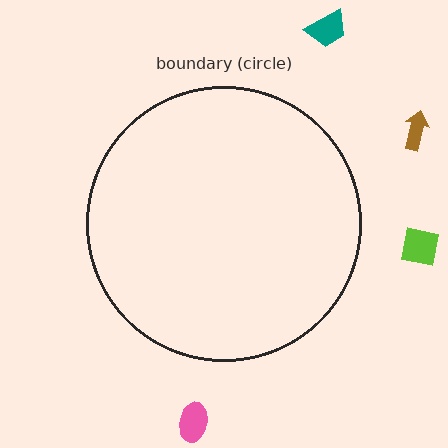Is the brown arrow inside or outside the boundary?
Outside.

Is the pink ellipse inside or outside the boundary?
Outside.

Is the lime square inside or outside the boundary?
Outside.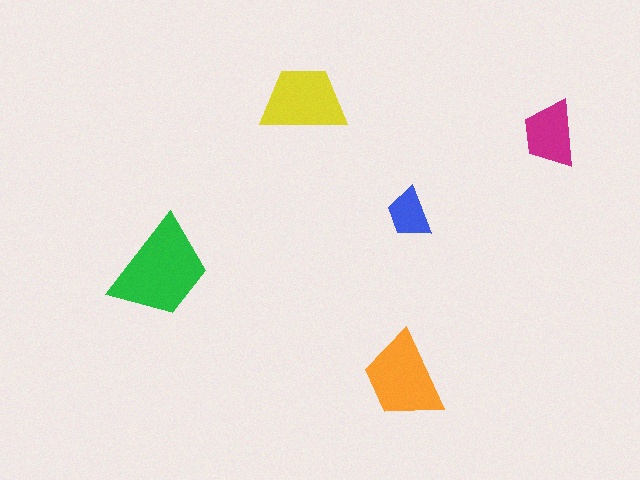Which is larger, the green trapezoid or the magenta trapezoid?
The green one.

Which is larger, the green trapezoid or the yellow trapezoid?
The green one.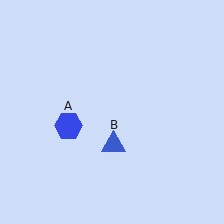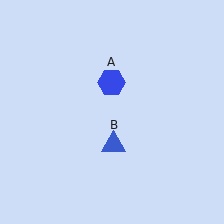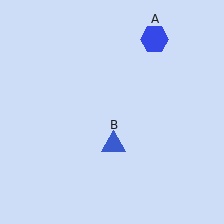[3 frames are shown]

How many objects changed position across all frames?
1 object changed position: blue hexagon (object A).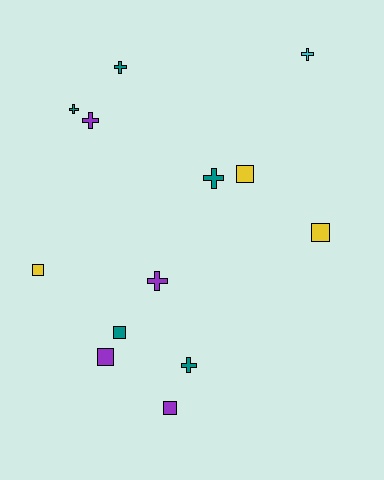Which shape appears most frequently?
Cross, with 7 objects.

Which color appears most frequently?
Teal, with 5 objects.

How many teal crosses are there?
There are 4 teal crosses.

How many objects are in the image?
There are 13 objects.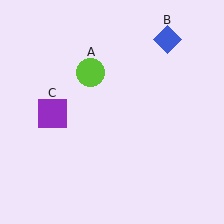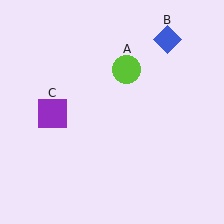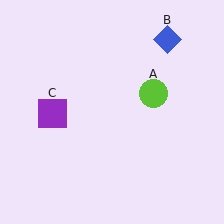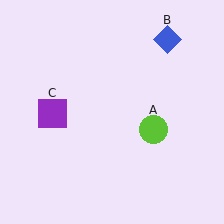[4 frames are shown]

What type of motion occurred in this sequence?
The lime circle (object A) rotated clockwise around the center of the scene.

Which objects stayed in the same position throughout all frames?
Blue diamond (object B) and purple square (object C) remained stationary.